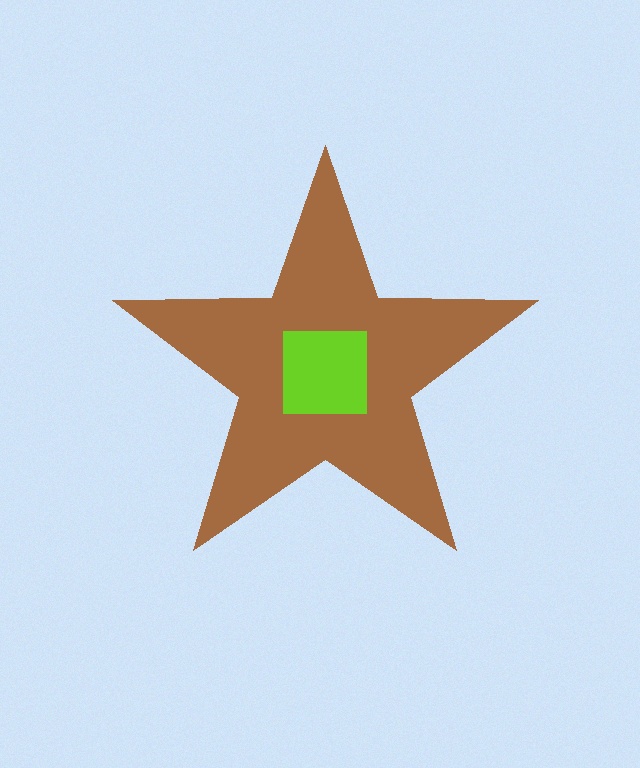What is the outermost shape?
The brown star.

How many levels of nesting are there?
2.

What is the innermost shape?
The lime square.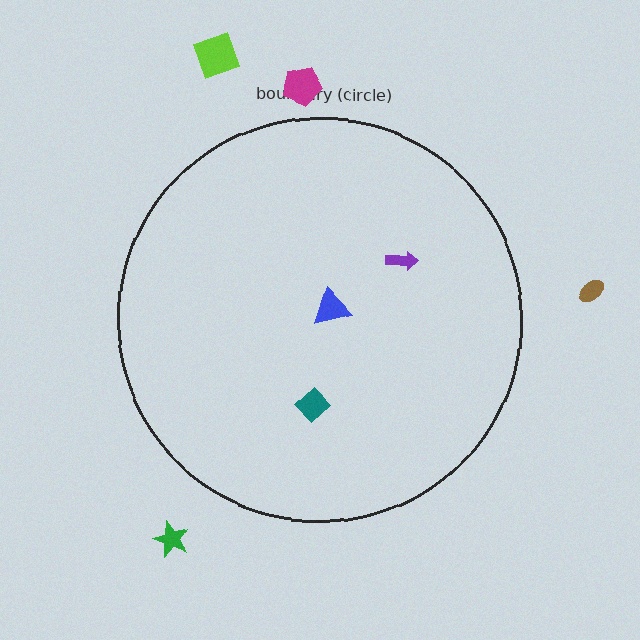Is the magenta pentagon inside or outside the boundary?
Outside.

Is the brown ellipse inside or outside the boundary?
Outside.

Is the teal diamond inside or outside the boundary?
Inside.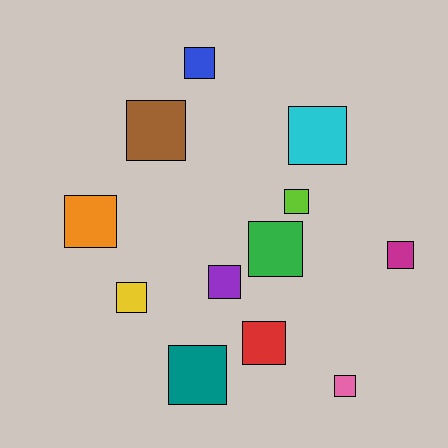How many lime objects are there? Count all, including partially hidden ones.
There is 1 lime object.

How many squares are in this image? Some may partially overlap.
There are 12 squares.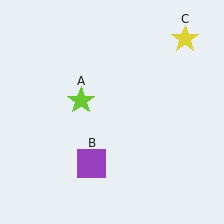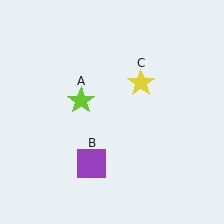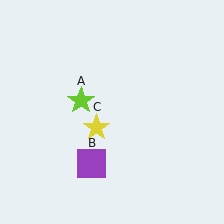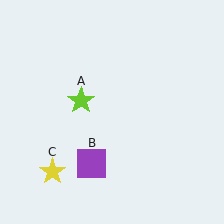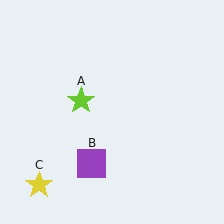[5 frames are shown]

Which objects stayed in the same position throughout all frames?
Lime star (object A) and purple square (object B) remained stationary.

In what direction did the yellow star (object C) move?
The yellow star (object C) moved down and to the left.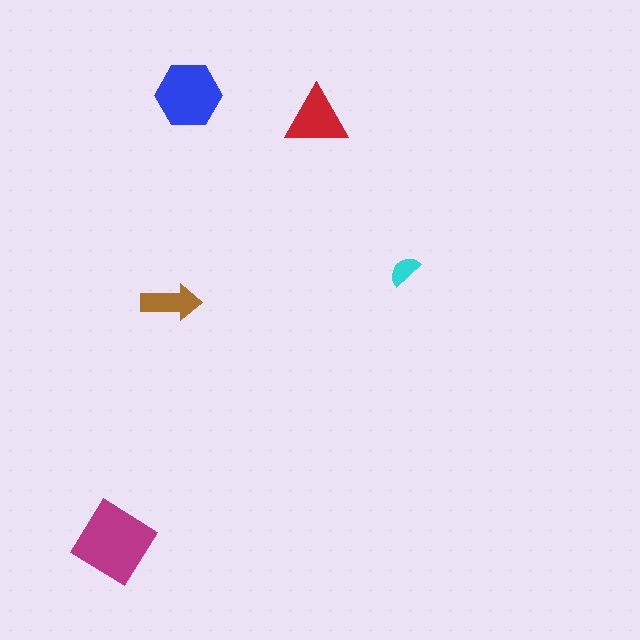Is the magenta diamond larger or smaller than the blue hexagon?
Larger.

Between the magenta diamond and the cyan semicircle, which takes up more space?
The magenta diamond.